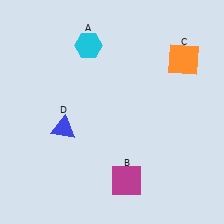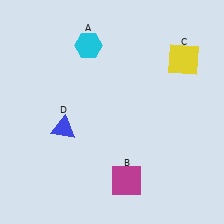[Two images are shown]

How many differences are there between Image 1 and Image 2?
There is 1 difference between the two images.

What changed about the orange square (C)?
In Image 1, C is orange. In Image 2, it changed to yellow.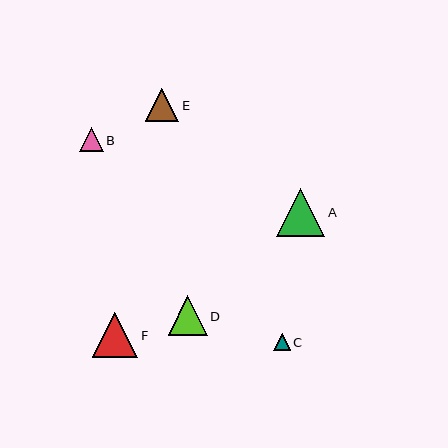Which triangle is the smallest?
Triangle C is the smallest with a size of approximately 16 pixels.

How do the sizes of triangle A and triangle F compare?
Triangle A and triangle F are approximately the same size.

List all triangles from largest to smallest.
From largest to smallest: A, F, D, E, B, C.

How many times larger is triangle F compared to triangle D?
Triangle F is approximately 1.2 times the size of triangle D.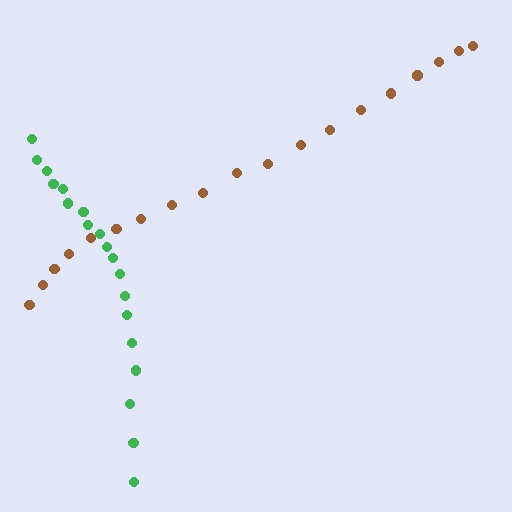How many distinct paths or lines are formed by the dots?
There are 2 distinct paths.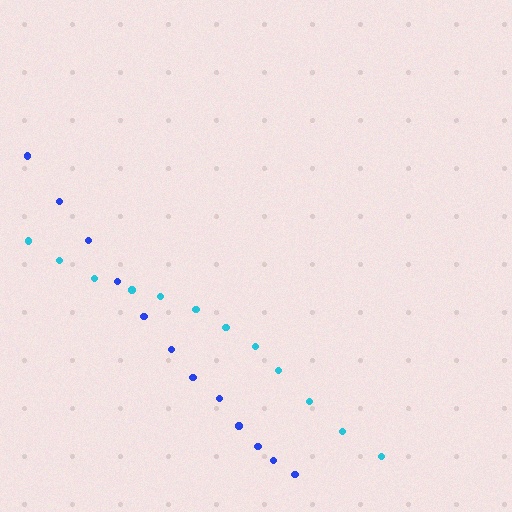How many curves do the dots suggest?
There are 2 distinct paths.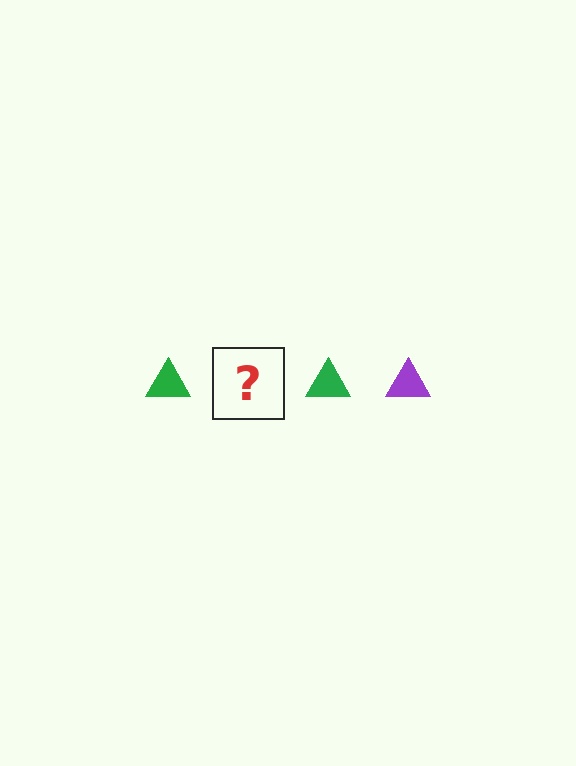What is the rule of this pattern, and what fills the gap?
The rule is that the pattern cycles through green, purple triangles. The gap should be filled with a purple triangle.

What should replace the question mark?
The question mark should be replaced with a purple triangle.